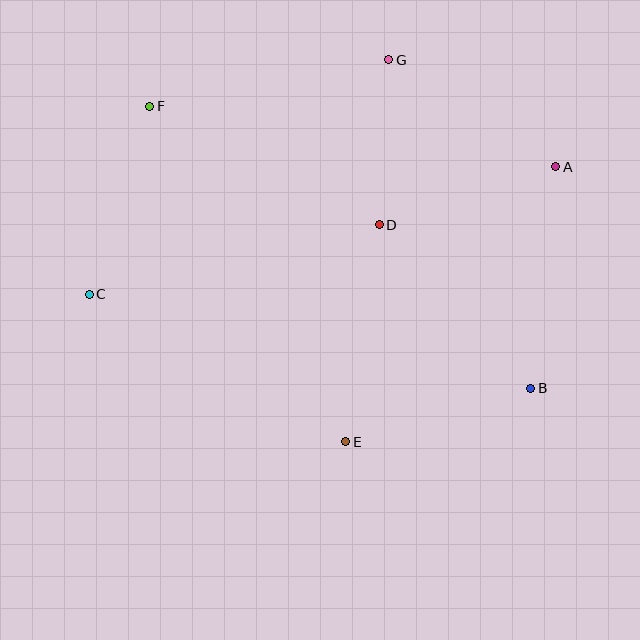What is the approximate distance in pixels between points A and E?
The distance between A and E is approximately 346 pixels.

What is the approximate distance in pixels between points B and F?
The distance between B and F is approximately 474 pixels.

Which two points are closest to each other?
Points D and G are closest to each other.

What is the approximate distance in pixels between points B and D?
The distance between B and D is approximately 223 pixels.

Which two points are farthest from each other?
Points A and C are farthest from each other.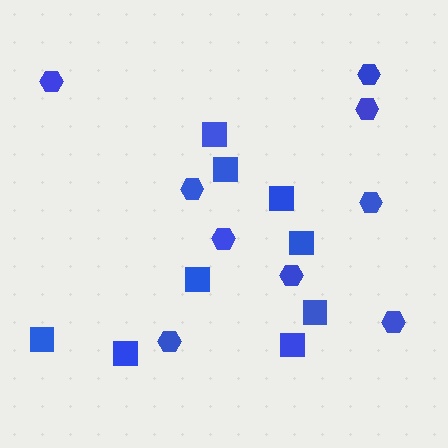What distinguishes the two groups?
There are 2 groups: one group of hexagons (9) and one group of squares (9).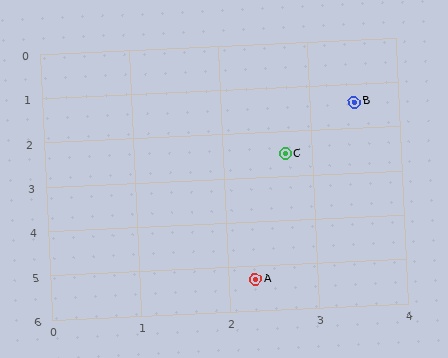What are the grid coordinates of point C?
Point C is at approximately (2.7, 2.5).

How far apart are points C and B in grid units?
Points C and B are about 1.4 grid units apart.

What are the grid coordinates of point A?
Point A is at approximately (2.3, 5.3).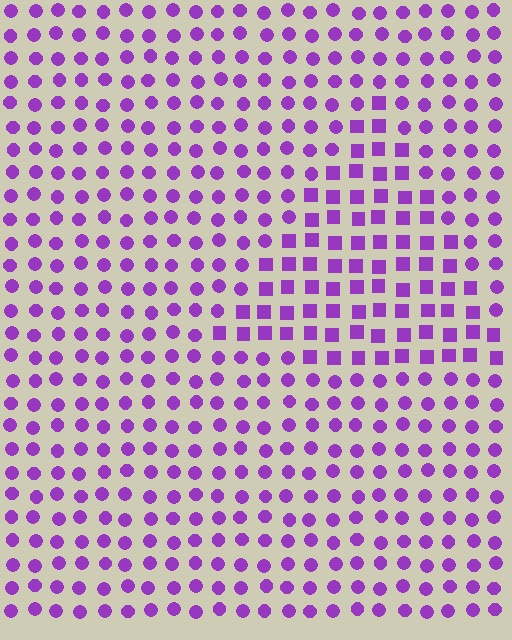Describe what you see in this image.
The image is filled with small purple elements arranged in a uniform grid. A triangle-shaped region contains squares, while the surrounding area contains circles. The boundary is defined purely by the change in element shape.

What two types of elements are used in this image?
The image uses squares inside the triangle region and circles outside it.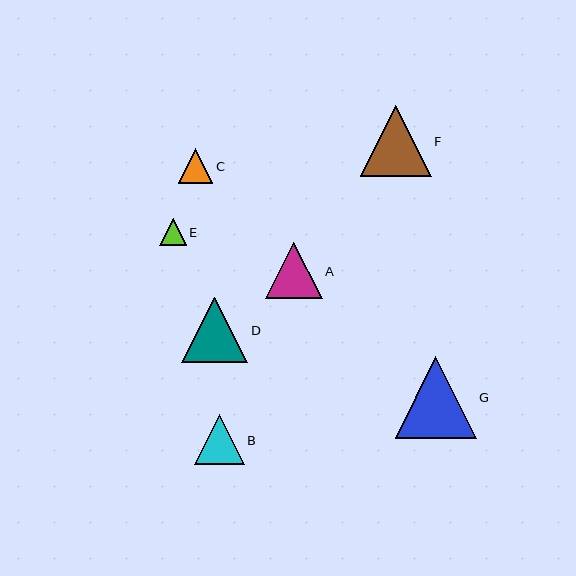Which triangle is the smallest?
Triangle E is the smallest with a size of approximately 27 pixels.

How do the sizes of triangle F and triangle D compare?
Triangle F and triangle D are approximately the same size.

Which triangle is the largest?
Triangle G is the largest with a size of approximately 81 pixels.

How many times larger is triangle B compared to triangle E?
Triangle B is approximately 1.9 times the size of triangle E.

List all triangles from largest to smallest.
From largest to smallest: G, F, D, A, B, C, E.